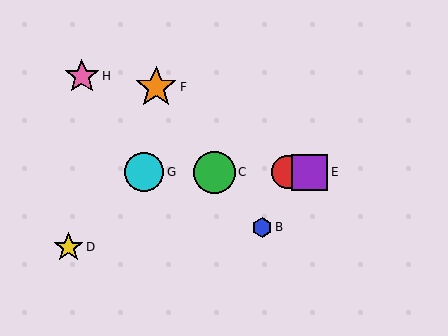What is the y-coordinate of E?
Object E is at y≈172.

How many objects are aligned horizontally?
4 objects (A, C, E, G) are aligned horizontally.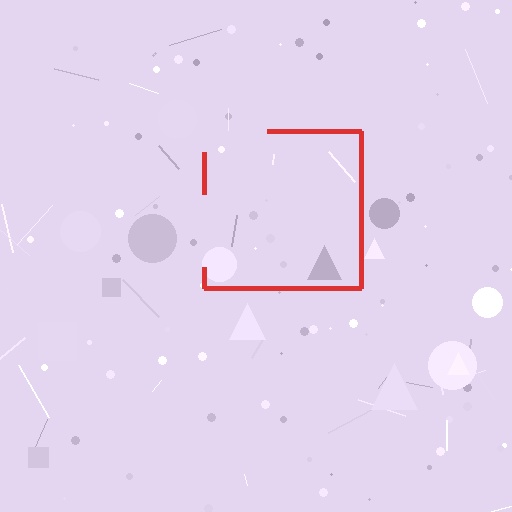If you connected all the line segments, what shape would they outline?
They would outline a square.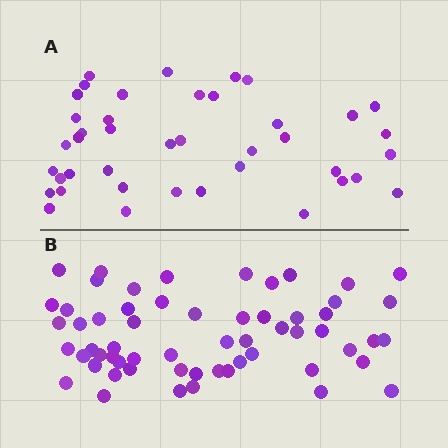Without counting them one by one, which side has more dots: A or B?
Region B (the bottom region) has more dots.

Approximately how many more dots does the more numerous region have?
Region B has approximately 20 more dots than region A.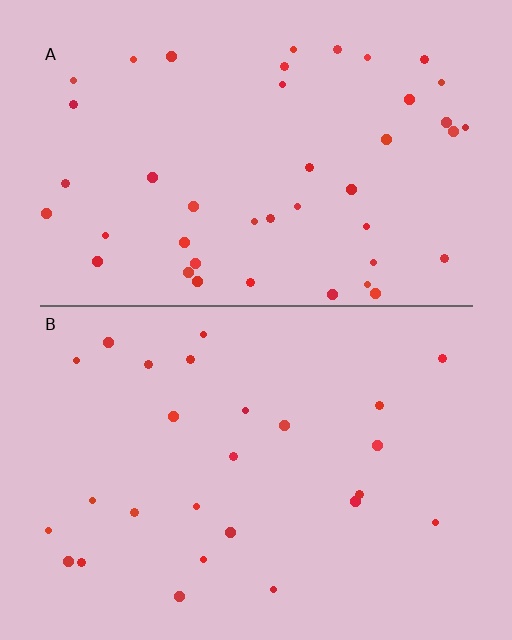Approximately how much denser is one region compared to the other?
Approximately 1.7× — region A over region B.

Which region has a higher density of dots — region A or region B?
A (the top).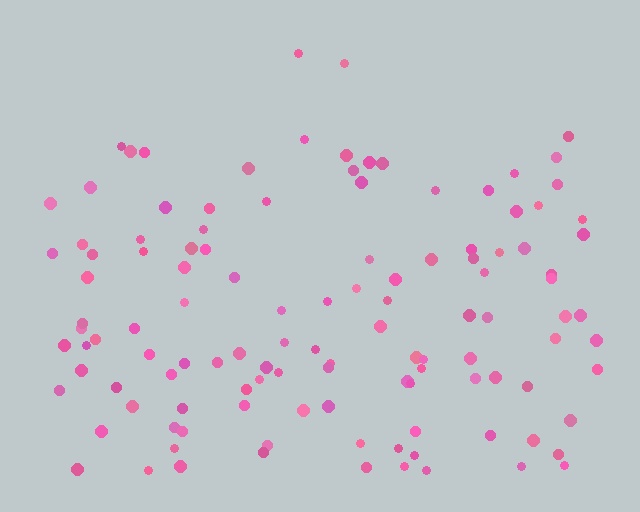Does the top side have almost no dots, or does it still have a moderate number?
Still a moderate number, just noticeably fewer than the bottom.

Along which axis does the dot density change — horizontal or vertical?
Vertical.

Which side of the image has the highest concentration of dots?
The bottom.